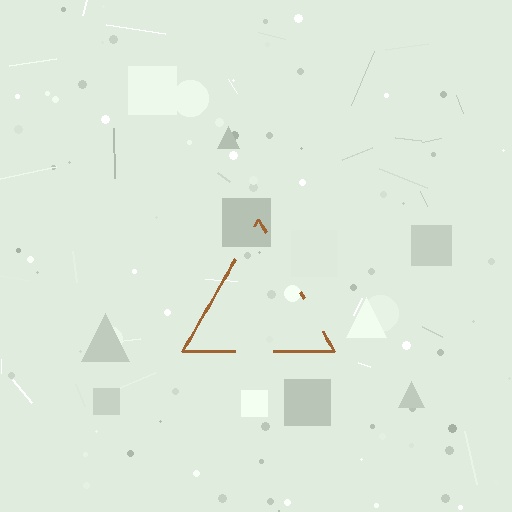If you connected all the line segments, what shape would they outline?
They would outline a triangle.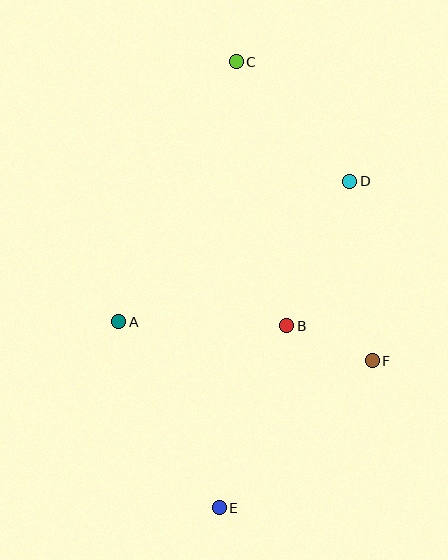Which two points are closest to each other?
Points B and F are closest to each other.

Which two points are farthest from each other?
Points C and E are farthest from each other.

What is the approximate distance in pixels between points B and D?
The distance between B and D is approximately 158 pixels.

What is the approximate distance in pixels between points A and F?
The distance between A and F is approximately 256 pixels.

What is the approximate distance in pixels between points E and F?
The distance between E and F is approximately 213 pixels.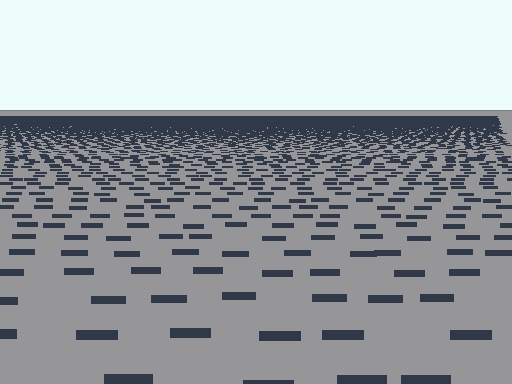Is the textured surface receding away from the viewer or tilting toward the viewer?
The surface is receding away from the viewer. Texture elements get smaller and denser toward the top.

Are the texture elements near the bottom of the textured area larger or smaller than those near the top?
Larger. Near the bottom, elements are closer to the viewer and appear at a bigger on-screen size.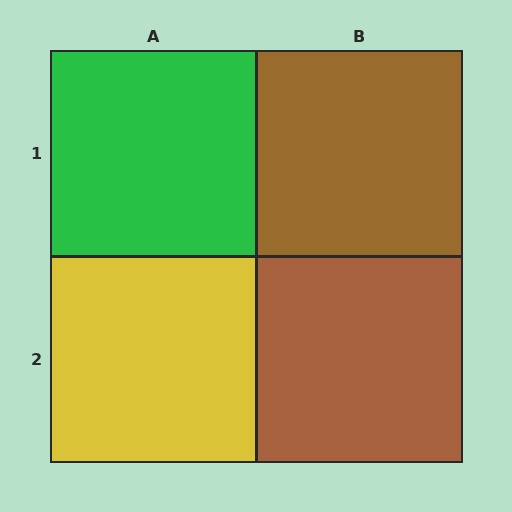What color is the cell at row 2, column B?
Brown.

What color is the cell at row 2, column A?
Yellow.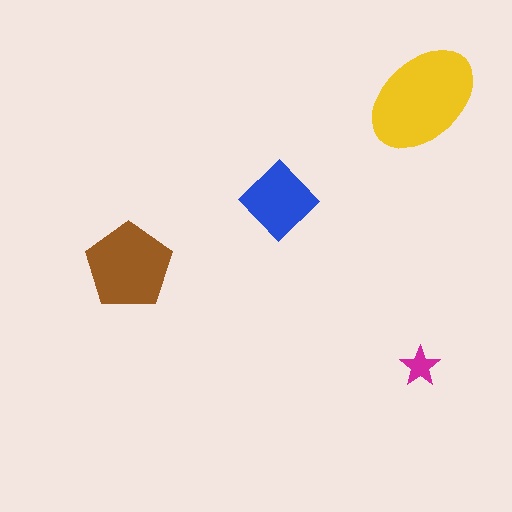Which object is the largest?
The yellow ellipse.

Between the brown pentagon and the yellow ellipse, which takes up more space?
The yellow ellipse.